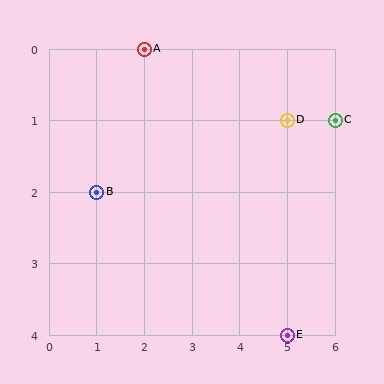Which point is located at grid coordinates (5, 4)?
Point E is at (5, 4).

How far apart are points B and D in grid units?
Points B and D are 4 columns and 1 row apart (about 4.1 grid units diagonally).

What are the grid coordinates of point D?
Point D is at grid coordinates (5, 1).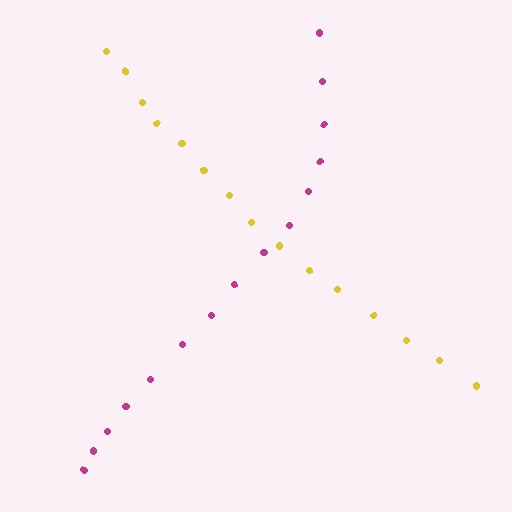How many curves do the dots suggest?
There are 2 distinct paths.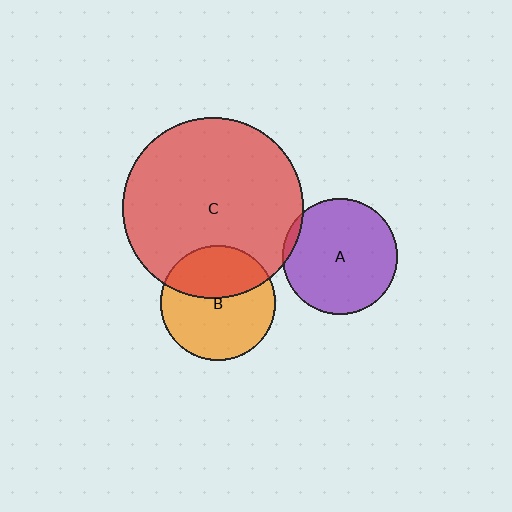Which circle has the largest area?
Circle C (red).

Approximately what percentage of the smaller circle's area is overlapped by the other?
Approximately 40%.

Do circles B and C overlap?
Yes.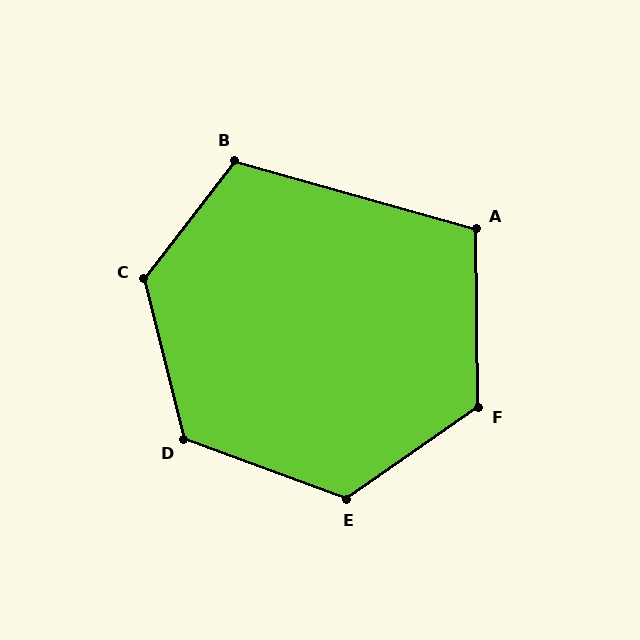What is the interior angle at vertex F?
Approximately 124 degrees (obtuse).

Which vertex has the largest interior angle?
C, at approximately 129 degrees.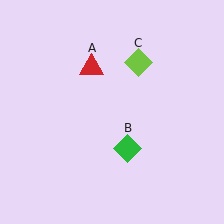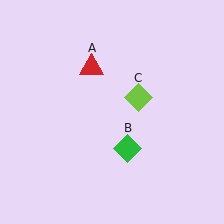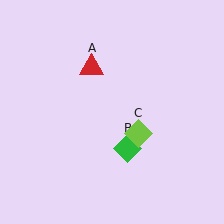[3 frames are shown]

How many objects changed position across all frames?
1 object changed position: lime diamond (object C).